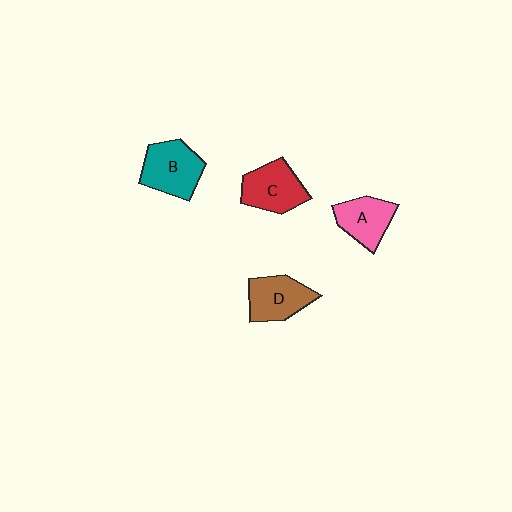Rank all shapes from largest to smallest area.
From largest to smallest: B (teal), C (red), D (brown), A (pink).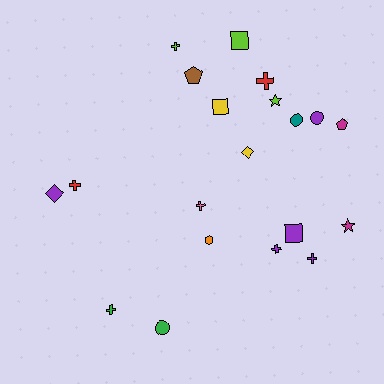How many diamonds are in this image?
There are 2 diamonds.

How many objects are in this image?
There are 20 objects.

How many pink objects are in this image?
There is 1 pink object.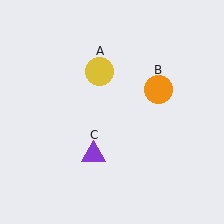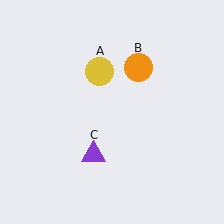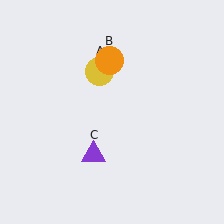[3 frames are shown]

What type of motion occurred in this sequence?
The orange circle (object B) rotated counterclockwise around the center of the scene.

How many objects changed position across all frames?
1 object changed position: orange circle (object B).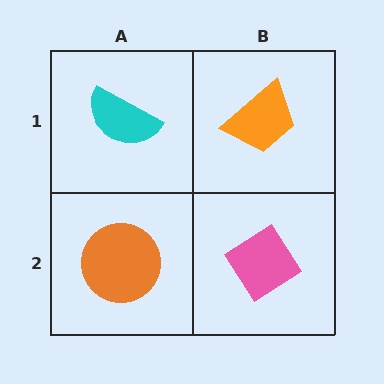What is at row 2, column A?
An orange circle.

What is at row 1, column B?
An orange trapezoid.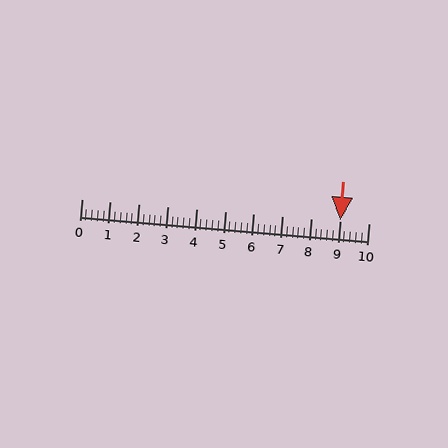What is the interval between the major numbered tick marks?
The major tick marks are spaced 1 units apart.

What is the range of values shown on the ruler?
The ruler shows values from 0 to 10.